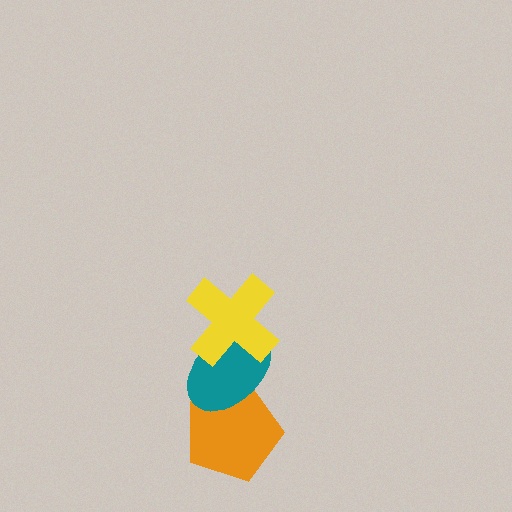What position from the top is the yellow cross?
The yellow cross is 1st from the top.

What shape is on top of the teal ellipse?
The yellow cross is on top of the teal ellipse.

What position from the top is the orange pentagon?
The orange pentagon is 3rd from the top.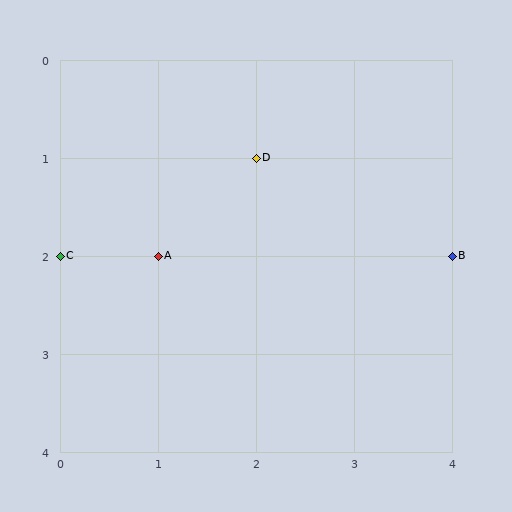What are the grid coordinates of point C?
Point C is at grid coordinates (0, 2).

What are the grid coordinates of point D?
Point D is at grid coordinates (2, 1).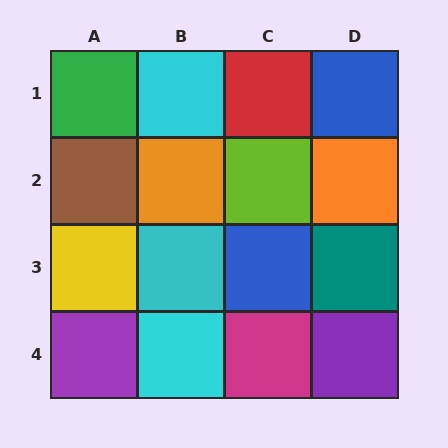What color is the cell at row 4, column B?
Cyan.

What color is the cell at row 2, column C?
Lime.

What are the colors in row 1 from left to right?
Green, cyan, red, blue.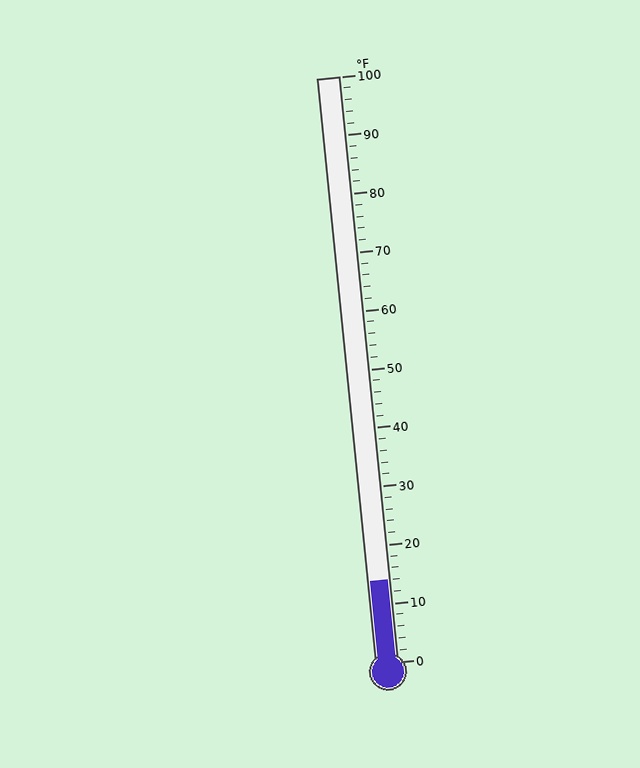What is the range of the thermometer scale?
The thermometer scale ranges from 0°F to 100°F.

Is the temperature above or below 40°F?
The temperature is below 40°F.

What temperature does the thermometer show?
The thermometer shows approximately 14°F.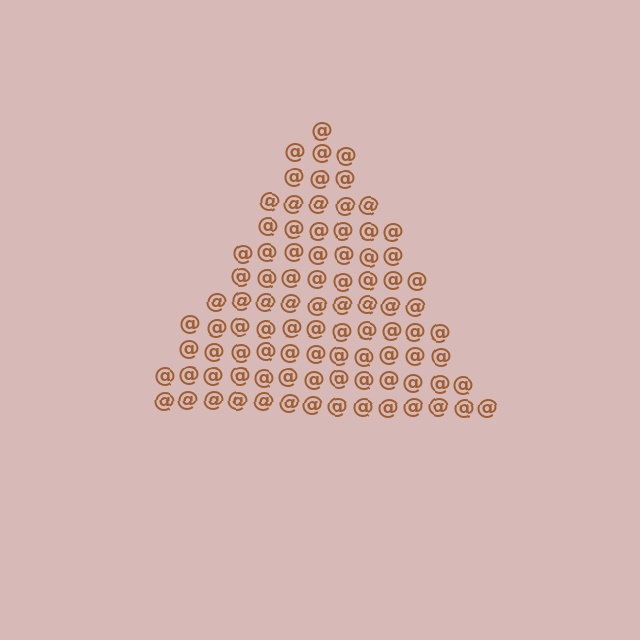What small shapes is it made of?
It is made of small at signs.